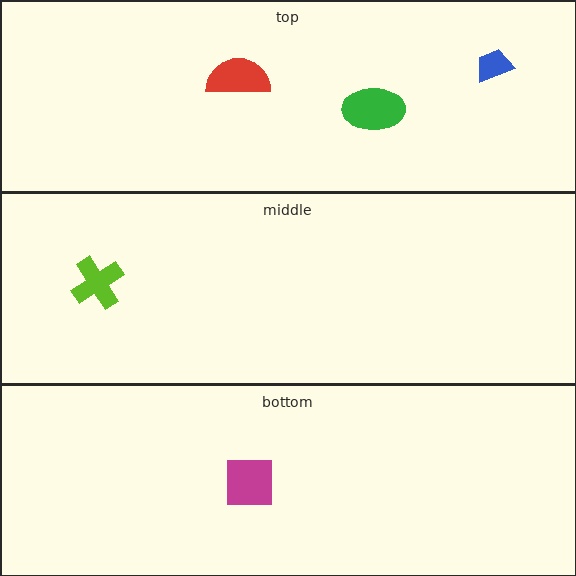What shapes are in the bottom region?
The magenta square.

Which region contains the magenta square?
The bottom region.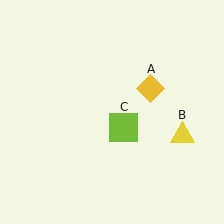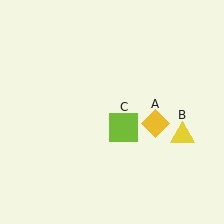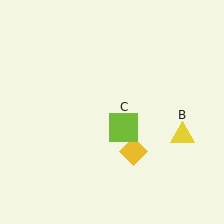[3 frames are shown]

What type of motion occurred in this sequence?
The yellow diamond (object A) rotated clockwise around the center of the scene.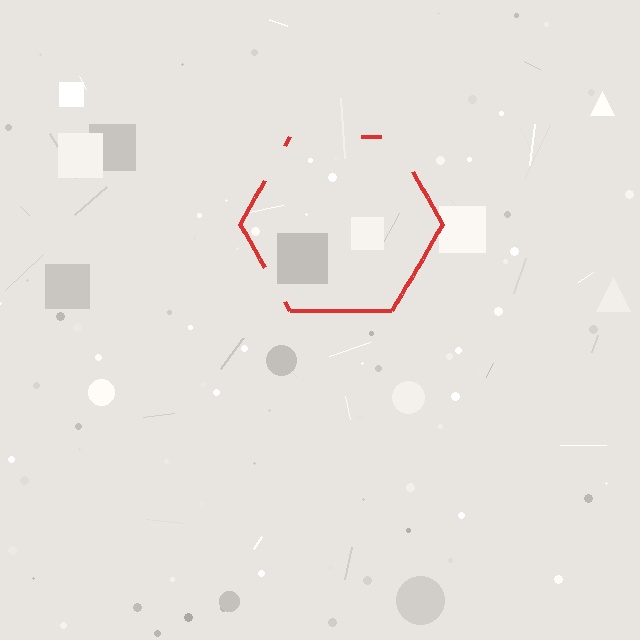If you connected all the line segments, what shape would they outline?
They would outline a hexagon.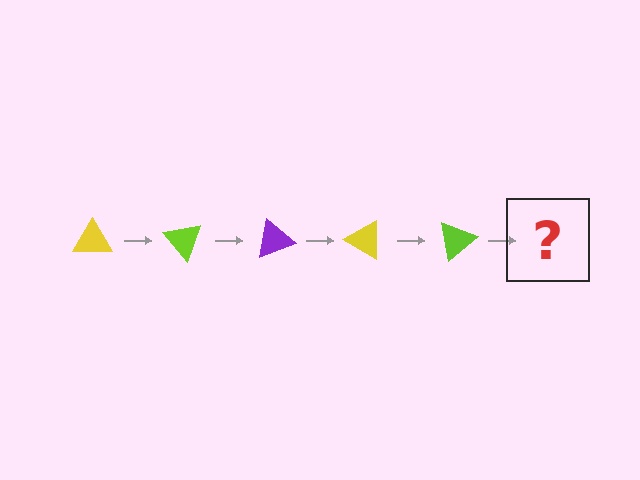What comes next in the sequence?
The next element should be a purple triangle, rotated 250 degrees from the start.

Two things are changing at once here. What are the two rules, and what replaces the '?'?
The two rules are that it rotates 50 degrees each step and the color cycles through yellow, lime, and purple. The '?' should be a purple triangle, rotated 250 degrees from the start.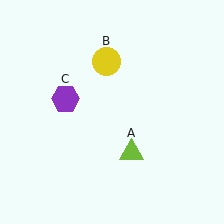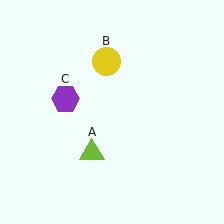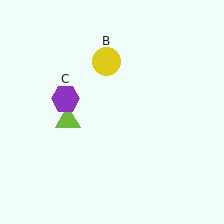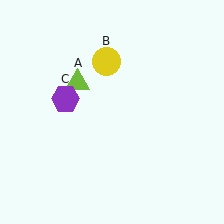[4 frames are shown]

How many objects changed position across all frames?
1 object changed position: lime triangle (object A).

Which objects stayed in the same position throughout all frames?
Yellow circle (object B) and purple hexagon (object C) remained stationary.